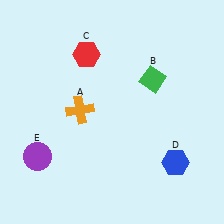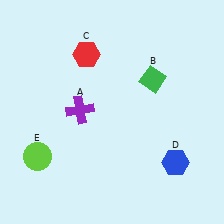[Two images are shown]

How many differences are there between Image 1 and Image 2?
There are 2 differences between the two images.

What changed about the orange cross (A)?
In Image 1, A is orange. In Image 2, it changed to purple.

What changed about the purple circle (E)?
In Image 1, E is purple. In Image 2, it changed to lime.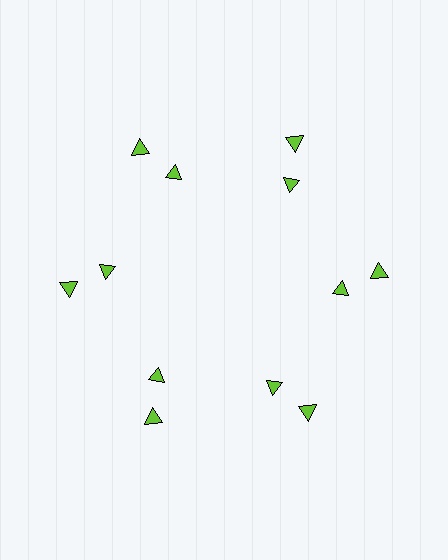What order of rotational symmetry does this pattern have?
This pattern has 6-fold rotational symmetry.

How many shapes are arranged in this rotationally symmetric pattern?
There are 12 shapes, arranged in 6 groups of 2.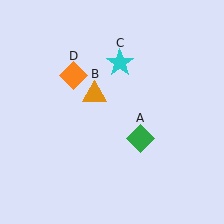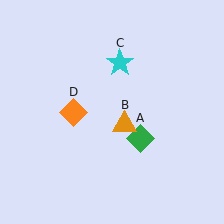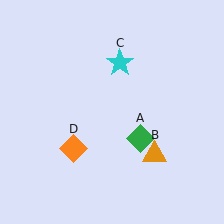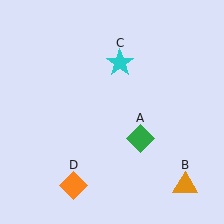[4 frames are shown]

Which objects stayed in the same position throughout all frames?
Green diamond (object A) and cyan star (object C) remained stationary.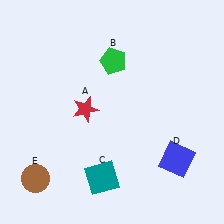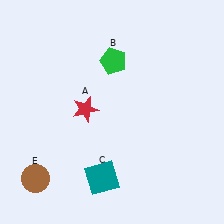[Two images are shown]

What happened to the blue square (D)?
The blue square (D) was removed in Image 2. It was in the bottom-right area of Image 1.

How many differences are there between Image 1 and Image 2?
There is 1 difference between the two images.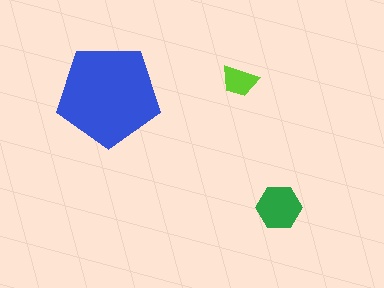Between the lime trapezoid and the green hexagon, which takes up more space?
The green hexagon.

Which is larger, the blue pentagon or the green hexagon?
The blue pentagon.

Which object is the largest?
The blue pentagon.